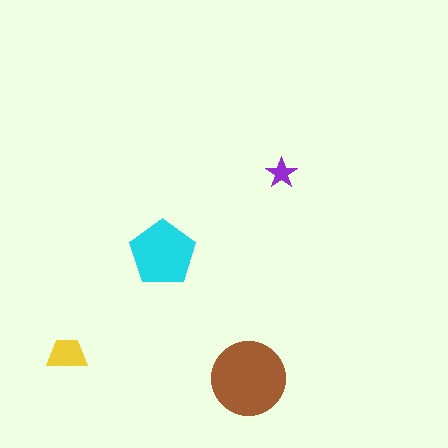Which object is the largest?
The brown circle.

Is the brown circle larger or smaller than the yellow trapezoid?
Larger.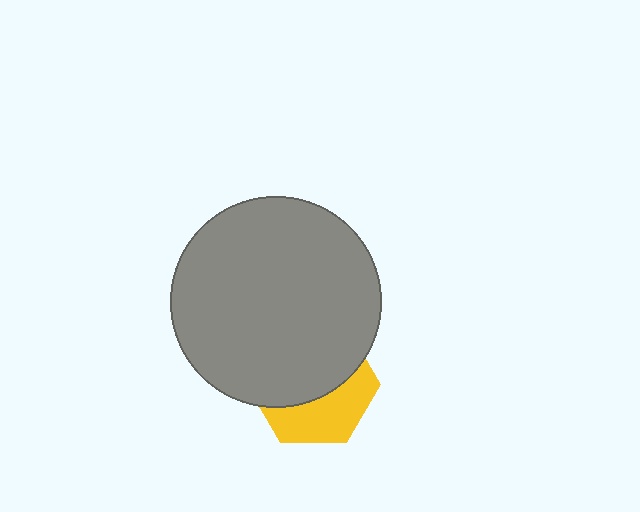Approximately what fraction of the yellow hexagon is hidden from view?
Roughly 60% of the yellow hexagon is hidden behind the gray circle.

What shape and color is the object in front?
The object in front is a gray circle.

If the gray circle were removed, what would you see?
You would see the complete yellow hexagon.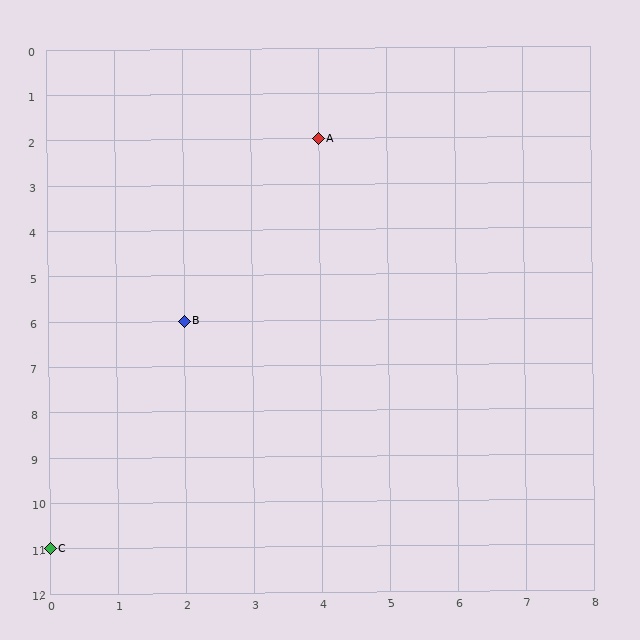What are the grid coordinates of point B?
Point B is at grid coordinates (2, 6).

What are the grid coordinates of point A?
Point A is at grid coordinates (4, 2).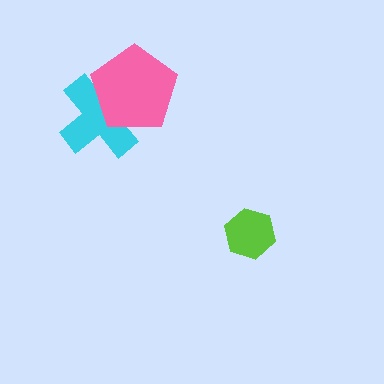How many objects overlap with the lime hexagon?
0 objects overlap with the lime hexagon.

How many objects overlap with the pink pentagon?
1 object overlaps with the pink pentagon.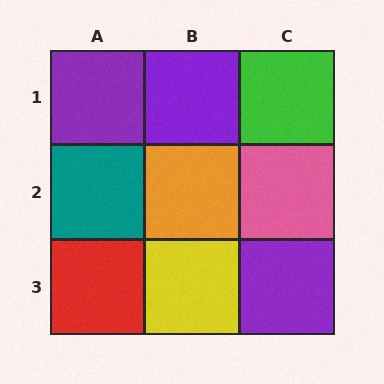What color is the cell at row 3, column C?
Purple.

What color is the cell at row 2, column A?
Teal.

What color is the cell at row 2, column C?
Pink.